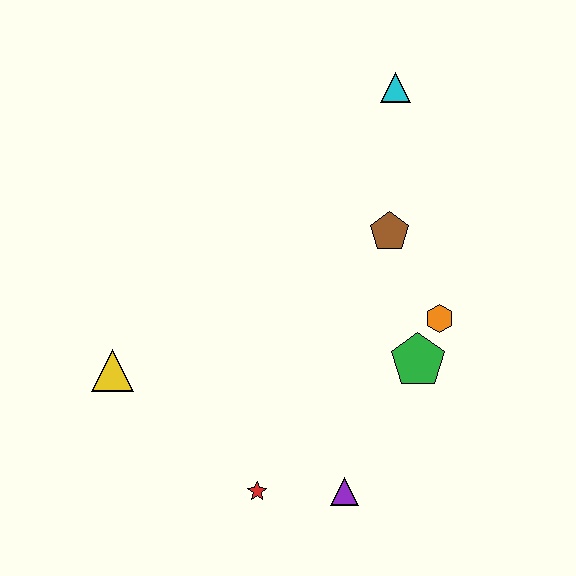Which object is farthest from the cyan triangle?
The red star is farthest from the cyan triangle.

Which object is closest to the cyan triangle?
The brown pentagon is closest to the cyan triangle.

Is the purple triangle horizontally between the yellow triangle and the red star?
No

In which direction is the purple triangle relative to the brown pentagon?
The purple triangle is below the brown pentagon.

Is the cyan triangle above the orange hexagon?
Yes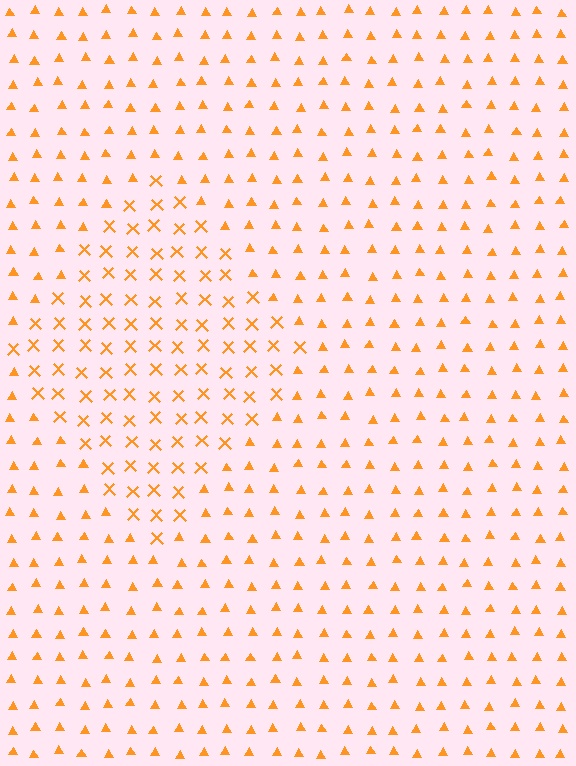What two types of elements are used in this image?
The image uses X marks inside the diamond region and triangles outside it.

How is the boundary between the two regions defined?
The boundary is defined by a change in element shape: X marks inside vs. triangles outside. All elements share the same color and spacing.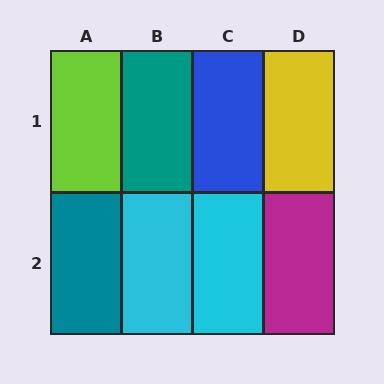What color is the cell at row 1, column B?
Teal.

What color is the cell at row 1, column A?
Lime.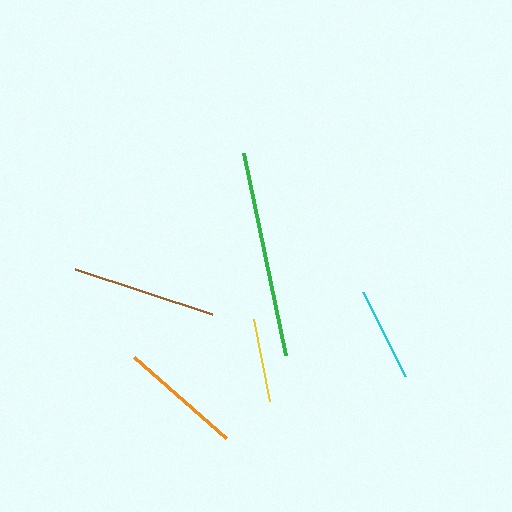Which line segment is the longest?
The green line is the longest at approximately 207 pixels.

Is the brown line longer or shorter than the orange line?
The brown line is longer than the orange line.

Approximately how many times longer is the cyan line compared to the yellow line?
The cyan line is approximately 1.1 times the length of the yellow line.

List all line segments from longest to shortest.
From longest to shortest: green, brown, orange, cyan, yellow.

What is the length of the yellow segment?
The yellow segment is approximately 83 pixels long.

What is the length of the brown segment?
The brown segment is approximately 145 pixels long.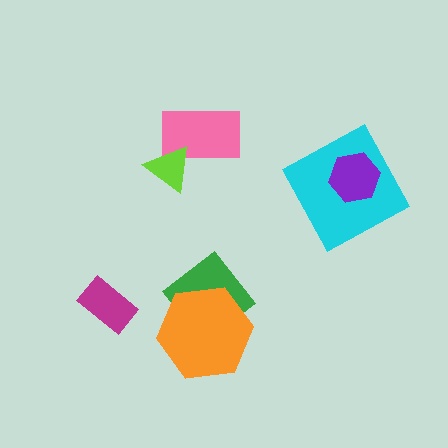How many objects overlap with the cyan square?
1 object overlaps with the cyan square.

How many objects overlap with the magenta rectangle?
0 objects overlap with the magenta rectangle.